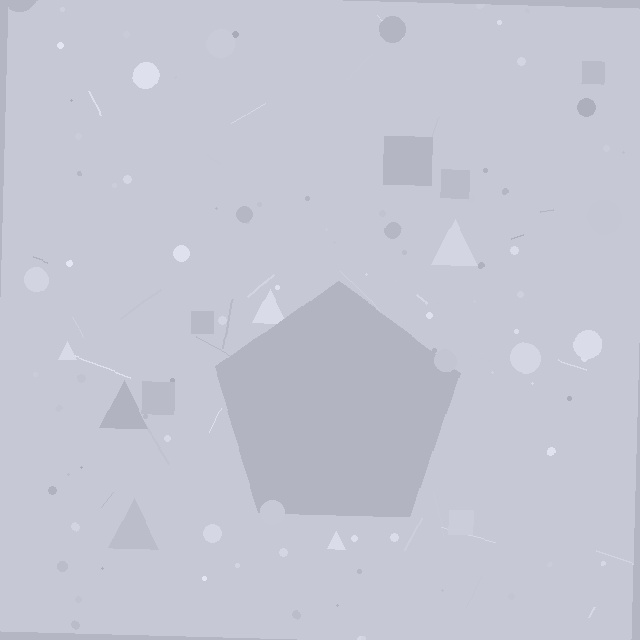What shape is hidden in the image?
A pentagon is hidden in the image.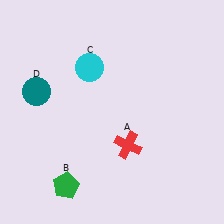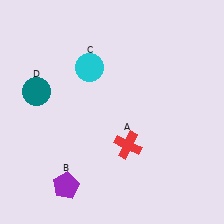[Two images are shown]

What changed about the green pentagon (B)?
In Image 1, B is green. In Image 2, it changed to purple.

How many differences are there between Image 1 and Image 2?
There is 1 difference between the two images.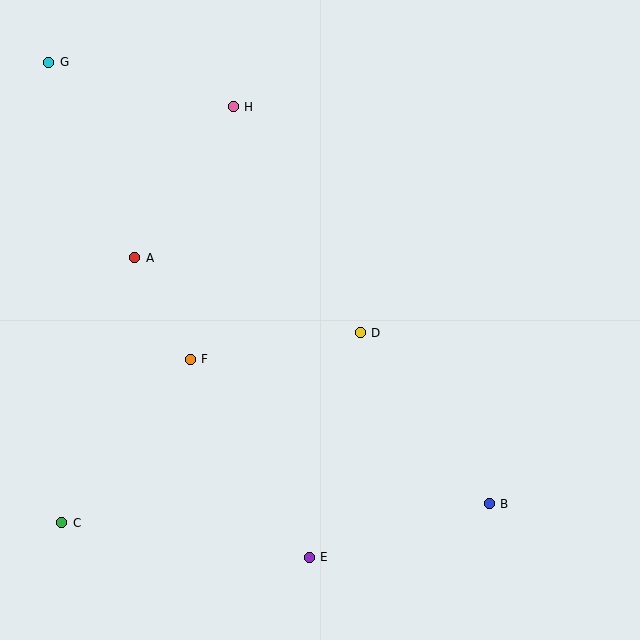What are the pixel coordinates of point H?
Point H is at (233, 107).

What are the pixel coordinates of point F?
Point F is at (190, 359).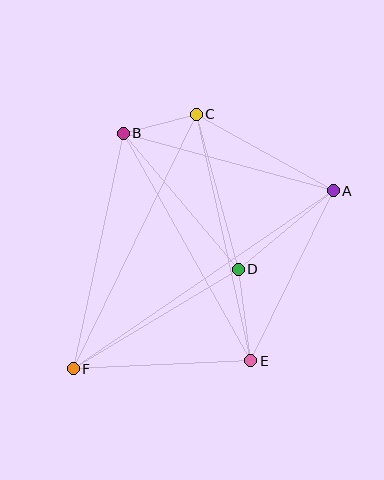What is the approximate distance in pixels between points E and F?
The distance between E and F is approximately 178 pixels.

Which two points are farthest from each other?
Points A and F are farthest from each other.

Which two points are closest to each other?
Points B and C are closest to each other.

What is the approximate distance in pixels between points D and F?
The distance between D and F is approximately 193 pixels.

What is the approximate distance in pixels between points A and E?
The distance between A and E is approximately 189 pixels.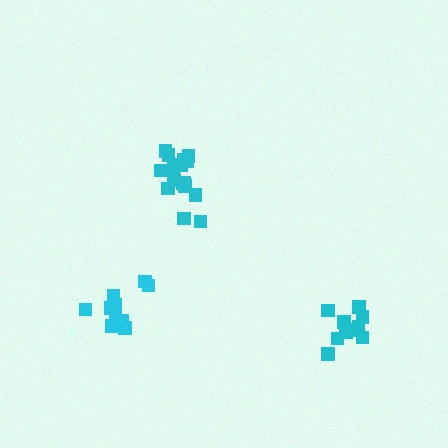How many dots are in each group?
Group 1: 10 dots, Group 2: 16 dots, Group 3: 10 dots (36 total).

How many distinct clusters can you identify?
There are 3 distinct clusters.